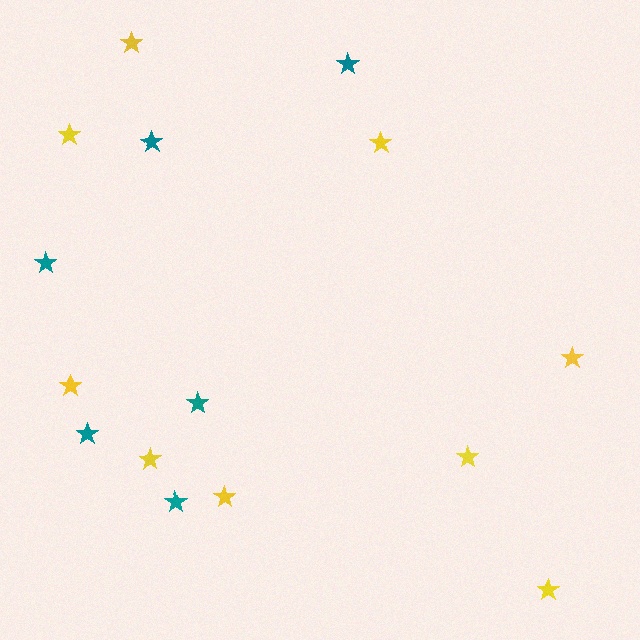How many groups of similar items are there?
There are 2 groups: one group of yellow stars (9) and one group of teal stars (6).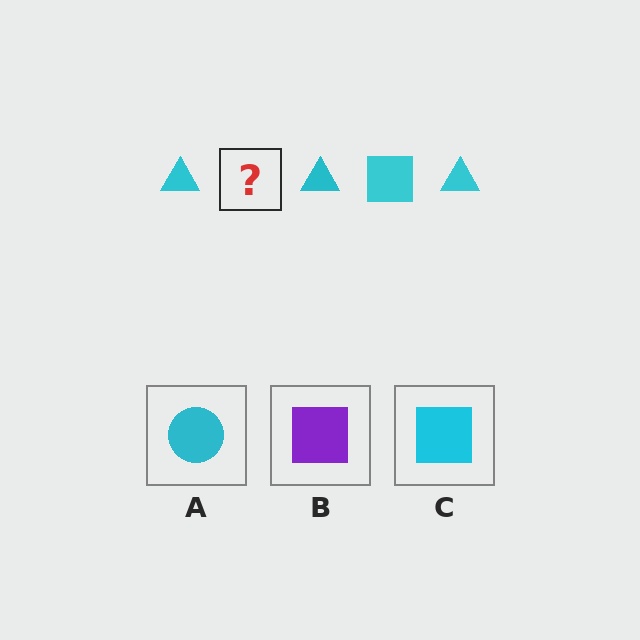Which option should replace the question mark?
Option C.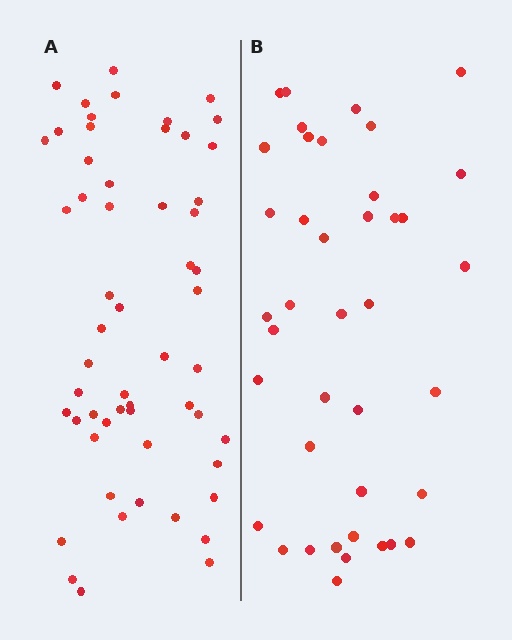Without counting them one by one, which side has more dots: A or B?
Region A (the left region) has more dots.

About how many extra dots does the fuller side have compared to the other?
Region A has approximately 15 more dots than region B.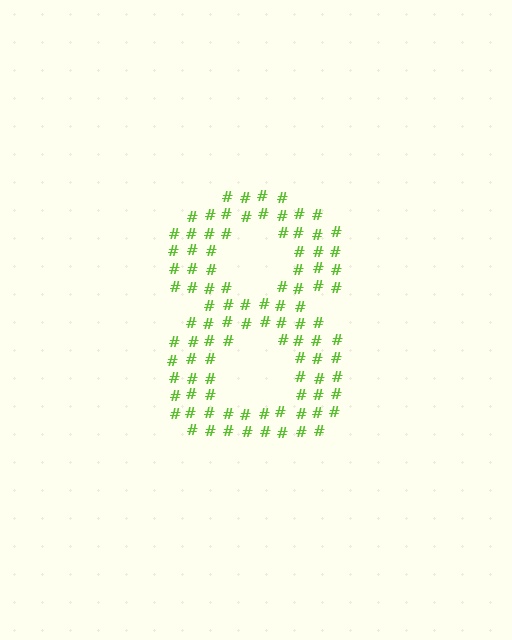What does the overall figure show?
The overall figure shows the digit 8.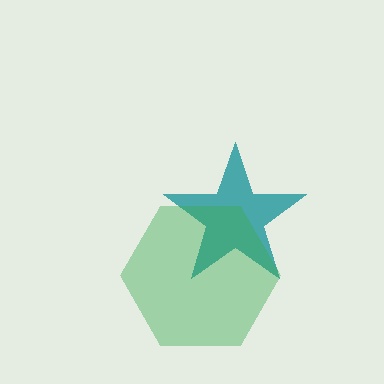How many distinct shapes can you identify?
There are 2 distinct shapes: a teal star, a green hexagon.